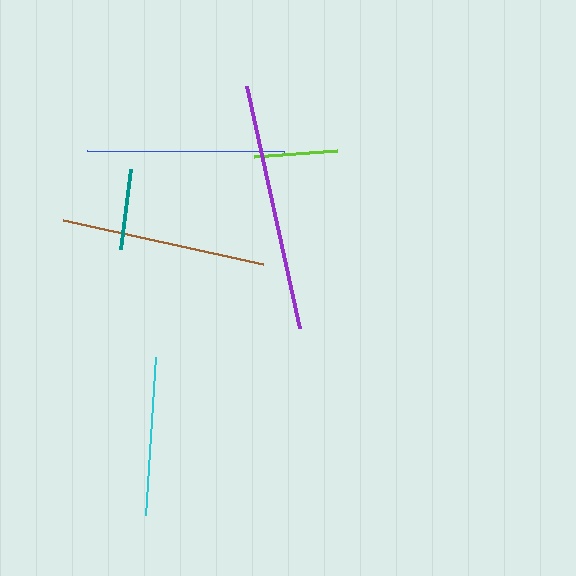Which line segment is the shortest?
The teal line is the shortest at approximately 80 pixels.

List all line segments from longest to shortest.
From longest to shortest: purple, brown, blue, cyan, lime, teal.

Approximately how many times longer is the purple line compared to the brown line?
The purple line is approximately 1.2 times the length of the brown line.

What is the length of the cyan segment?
The cyan segment is approximately 158 pixels long.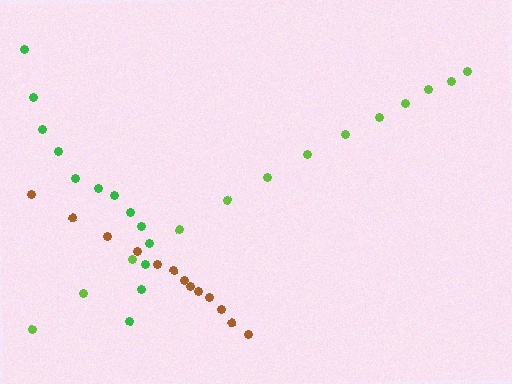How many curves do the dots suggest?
There are 3 distinct paths.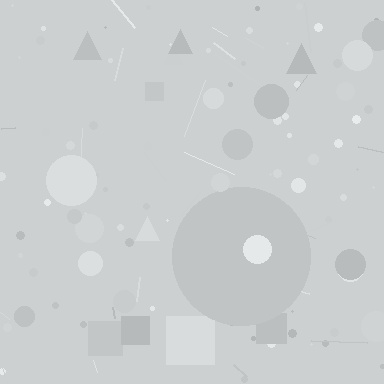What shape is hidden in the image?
A circle is hidden in the image.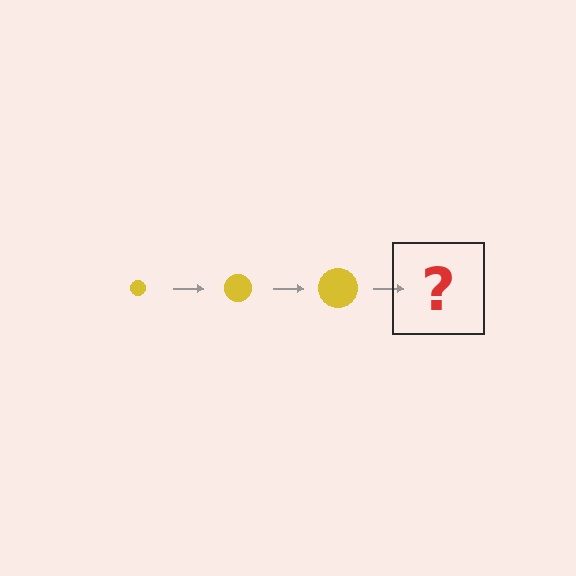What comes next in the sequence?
The next element should be a yellow circle, larger than the previous one.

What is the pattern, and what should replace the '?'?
The pattern is that the circle gets progressively larger each step. The '?' should be a yellow circle, larger than the previous one.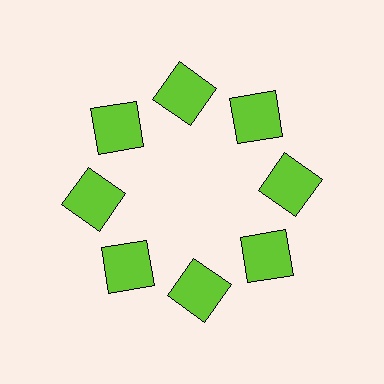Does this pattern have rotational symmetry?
Yes, this pattern has 8-fold rotational symmetry. It looks the same after rotating 45 degrees around the center.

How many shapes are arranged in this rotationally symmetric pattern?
There are 8 shapes, arranged in 8 groups of 1.